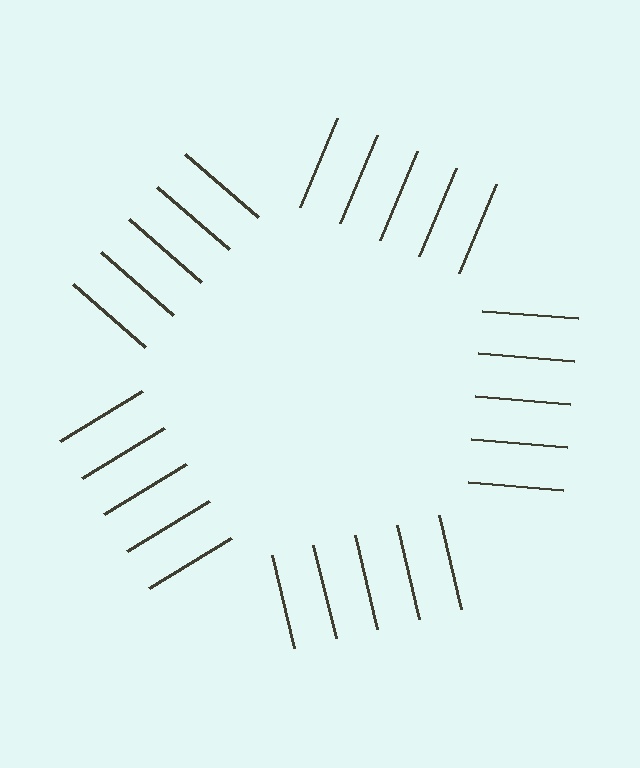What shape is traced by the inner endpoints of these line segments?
An illusory pentagon — the line segments terminate on its edges but no continuous stroke is drawn.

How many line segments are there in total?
25 — 5 along each of the 5 edges.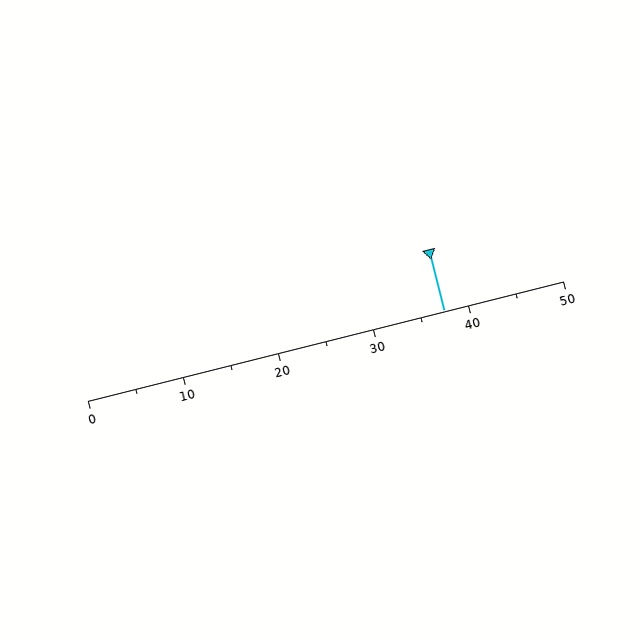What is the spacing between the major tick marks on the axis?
The major ticks are spaced 10 apart.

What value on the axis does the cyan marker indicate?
The marker indicates approximately 37.5.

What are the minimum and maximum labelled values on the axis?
The axis runs from 0 to 50.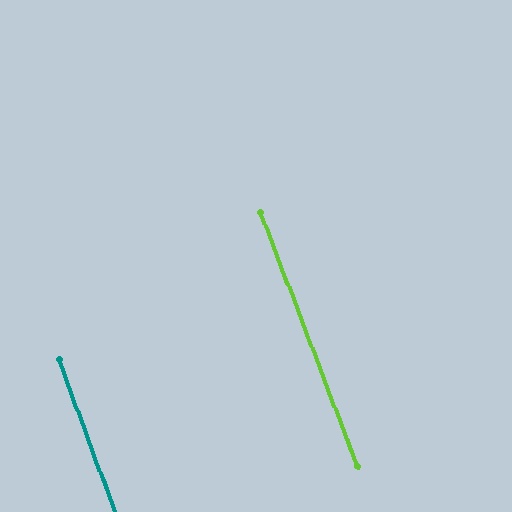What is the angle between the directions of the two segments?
Approximately 1 degree.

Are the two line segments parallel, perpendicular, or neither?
Parallel — their directions differ by only 0.5°.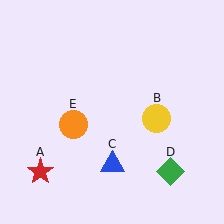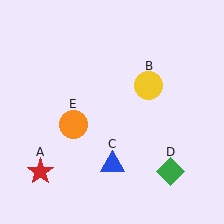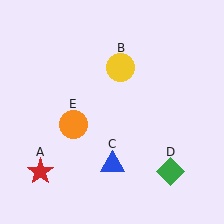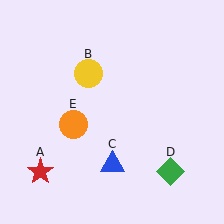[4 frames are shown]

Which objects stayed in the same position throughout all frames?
Red star (object A) and blue triangle (object C) and green diamond (object D) and orange circle (object E) remained stationary.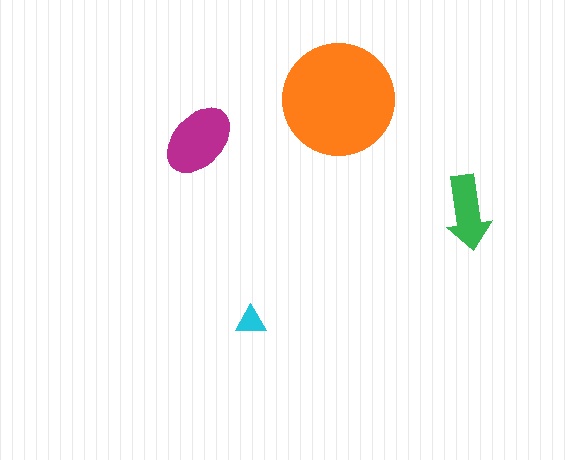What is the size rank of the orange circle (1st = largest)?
1st.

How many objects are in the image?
There are 4 objects in the image.